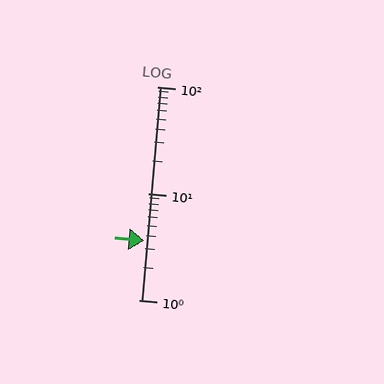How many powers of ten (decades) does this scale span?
The scale spans 2 decades, from 1 to 100.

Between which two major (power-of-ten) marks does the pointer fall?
The pointer is between 1 and 10.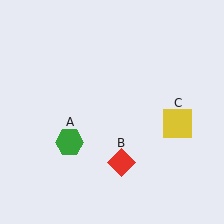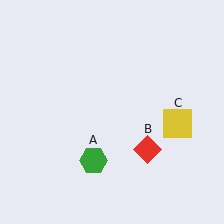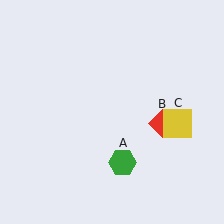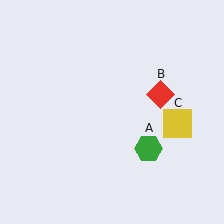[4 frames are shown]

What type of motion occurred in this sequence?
The green hexagon (object A), red diamond (object B) rotated counterclockwise around the center of the scene.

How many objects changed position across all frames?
2 objects changed position: green hexagon (object A), red diamond (object B).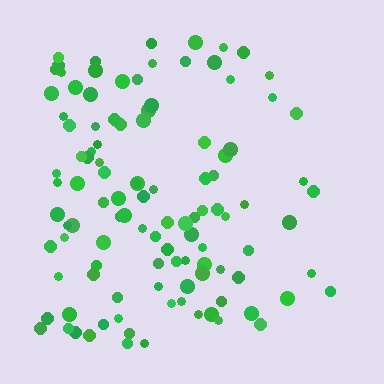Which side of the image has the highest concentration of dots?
The left.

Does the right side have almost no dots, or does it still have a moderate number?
Still a moderate number, just noticeably fewer than the left.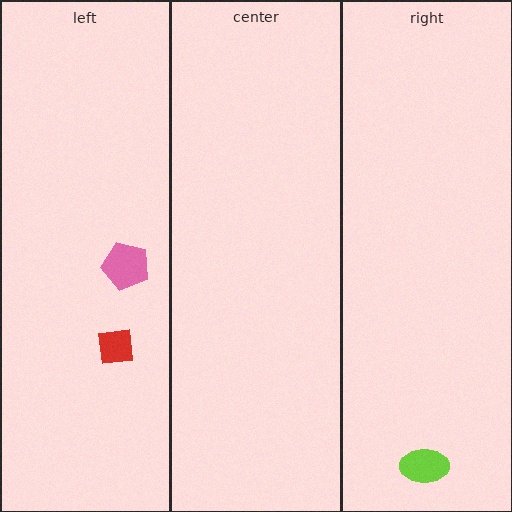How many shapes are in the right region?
1.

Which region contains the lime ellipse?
The right region.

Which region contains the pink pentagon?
The left region.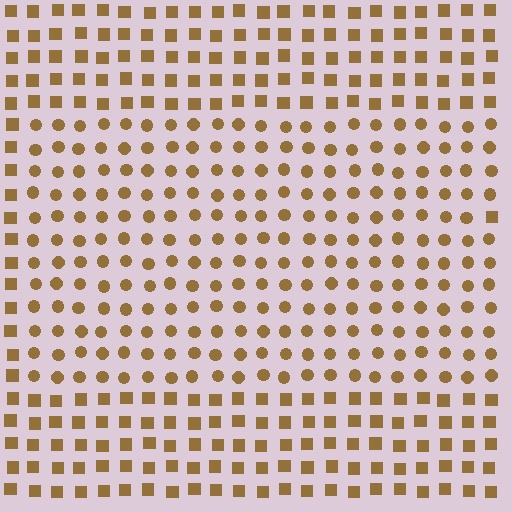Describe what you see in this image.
The image is filled with small brown elements arranged in a uniform grid. A rectangle-shaped region contains circles, while the surrounding area contains squares. The boundary is defined purely by the change in element shape.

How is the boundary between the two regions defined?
The boundary is defined by a change in element shape: circles inside vs. squares outside. All elements share the same color and spacing.